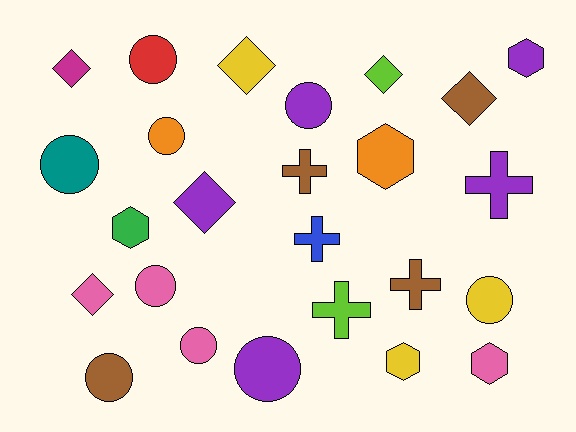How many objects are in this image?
There are 25 objects.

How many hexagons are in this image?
There are 5 hexagons.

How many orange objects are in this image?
There are 2 orange objects.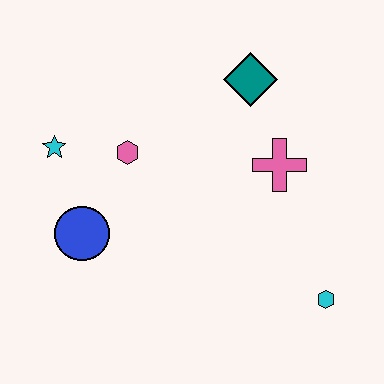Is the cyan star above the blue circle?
Yes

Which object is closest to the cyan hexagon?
The pink cross is closest to the cyan hexagon.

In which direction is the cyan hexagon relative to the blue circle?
The cyan hexagon is to the right of the blue circle.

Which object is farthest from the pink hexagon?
The cyan hexagon is farthest from the pink hexagon.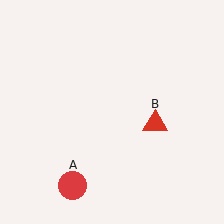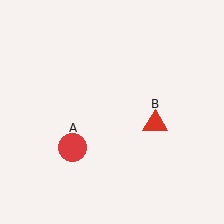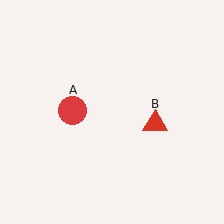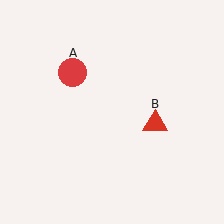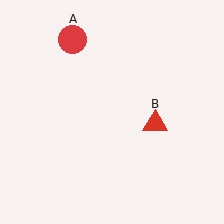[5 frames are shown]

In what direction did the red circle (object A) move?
The red circle (object A) moved up.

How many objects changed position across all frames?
1 object changed position: red circle (object A).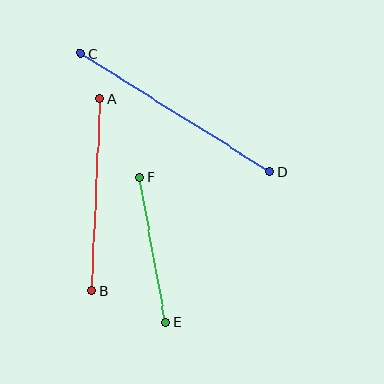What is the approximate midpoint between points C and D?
The midpoint is at approximately (175, 112) pixels.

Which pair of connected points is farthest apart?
Points C and D are farthest apart.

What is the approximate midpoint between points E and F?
The midpoint is at approximately (153, 250) pixels.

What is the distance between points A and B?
The distance is approximately 192 pixels.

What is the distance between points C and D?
The distance is approximately 223 pixels.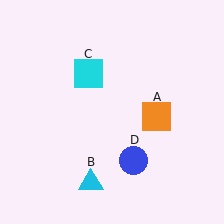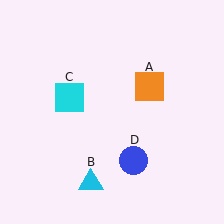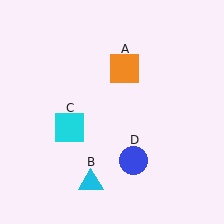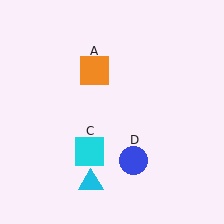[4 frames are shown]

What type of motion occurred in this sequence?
The orange square (object A), cyan square (object C) rotated counterclockwise around the center of the scene.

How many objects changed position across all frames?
2 objects changed position: orange square (object A), cyan square (object C).